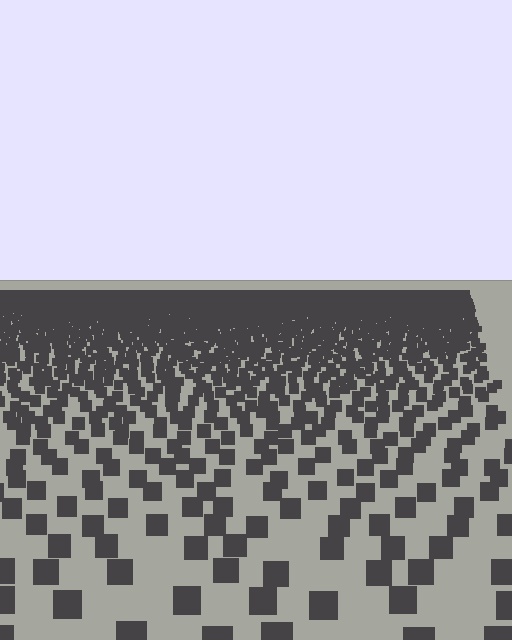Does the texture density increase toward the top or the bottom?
Density increases toward the top.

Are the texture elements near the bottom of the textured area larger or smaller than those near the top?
Larger. Near the bottom, elements are closer to the viewer and appear at a bigger on-screen size.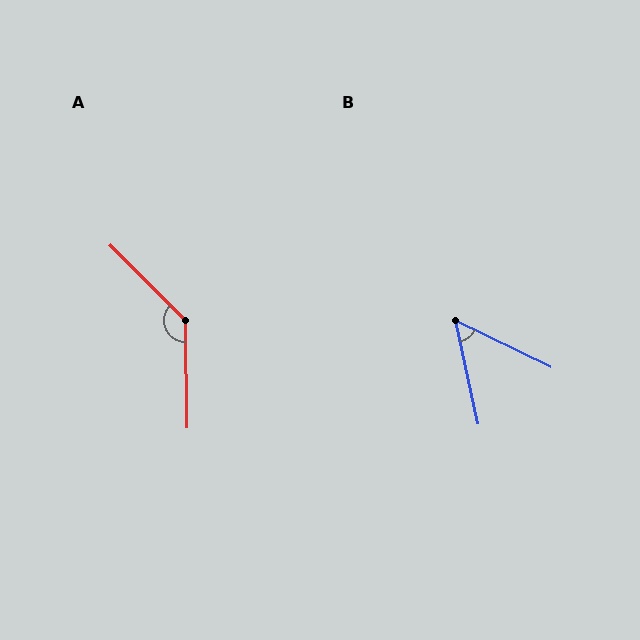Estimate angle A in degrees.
Approximately 136 degrees.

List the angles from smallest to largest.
B (52°), A (136°).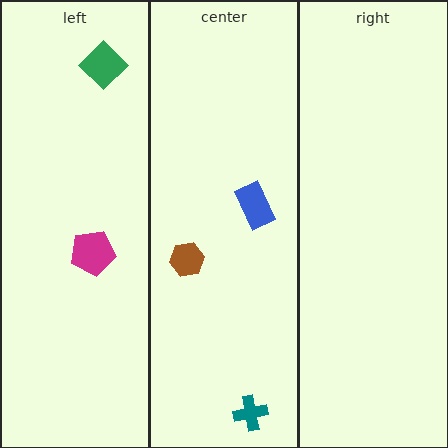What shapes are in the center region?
The teal cross, the blue rectangle, the brown hexagon.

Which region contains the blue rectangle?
The center region.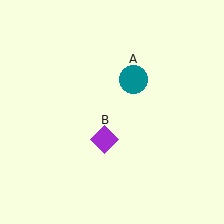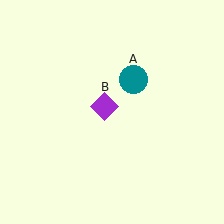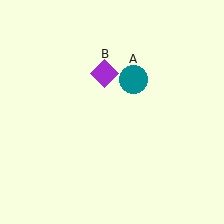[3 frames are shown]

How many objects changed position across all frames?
1 object changed position: purple diamond (object B).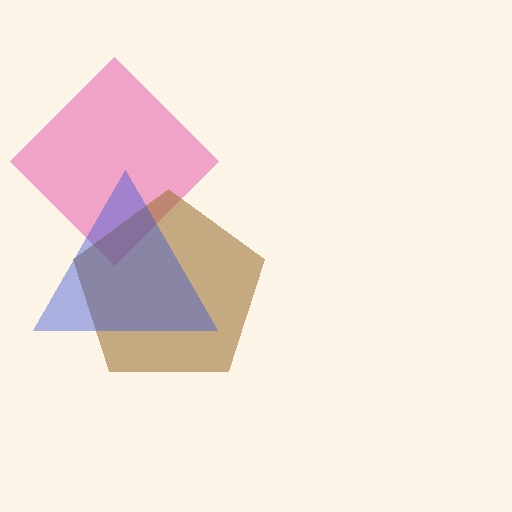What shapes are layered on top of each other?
The layered shapes are: a pink diamond, a brown pentagon, a blue triangle.